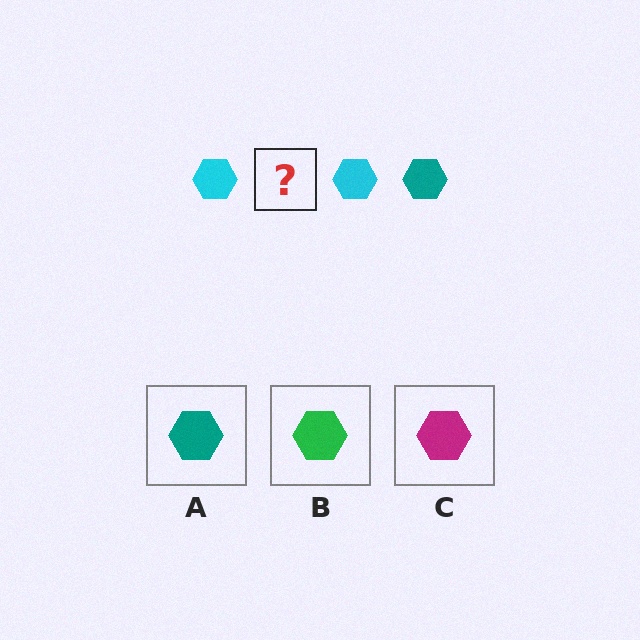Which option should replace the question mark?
Option A.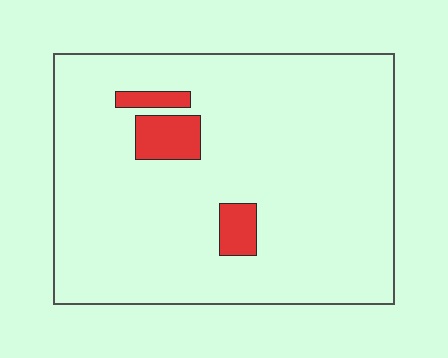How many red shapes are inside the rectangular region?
3.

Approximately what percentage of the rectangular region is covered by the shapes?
Approximately 5%.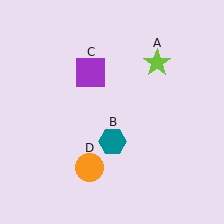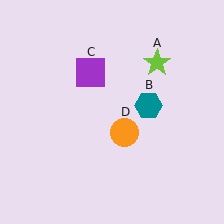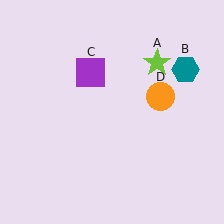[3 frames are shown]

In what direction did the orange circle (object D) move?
The orange circle (object D) moved up and to the right.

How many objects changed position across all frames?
2 objects changed position: teal hexagon (object B), orange circle (object D).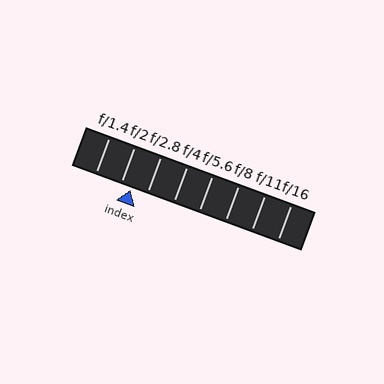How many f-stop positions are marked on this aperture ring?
There are 8 f-stop positions marked.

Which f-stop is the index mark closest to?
The index mark is closest to f/2.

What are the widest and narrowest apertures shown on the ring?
The widest aperture shown is f/1.4 and the narrowest is f/16.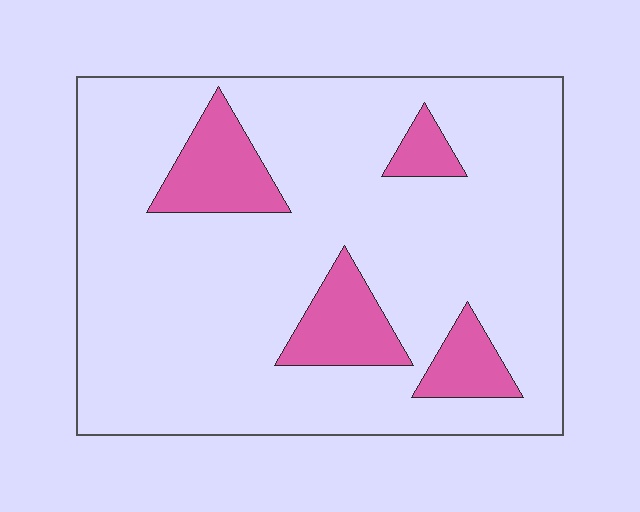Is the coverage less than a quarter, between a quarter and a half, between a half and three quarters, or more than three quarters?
Less than a quarter.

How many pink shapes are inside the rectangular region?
4.